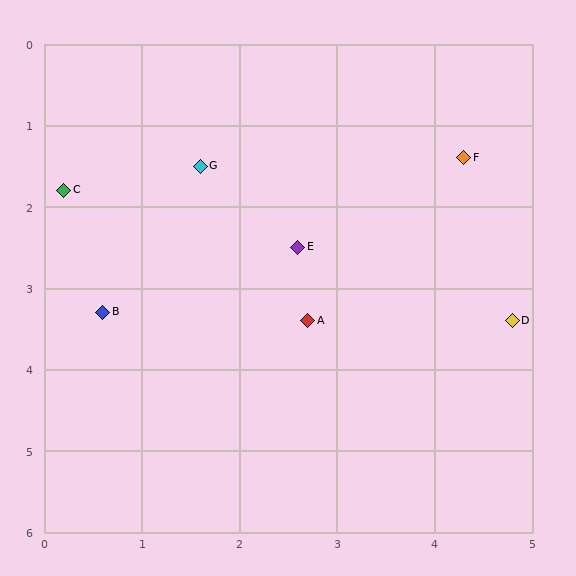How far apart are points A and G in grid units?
Points A and G are about 2.2 grid units apart.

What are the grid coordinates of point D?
Point D is at approximately (4.8, 3.4).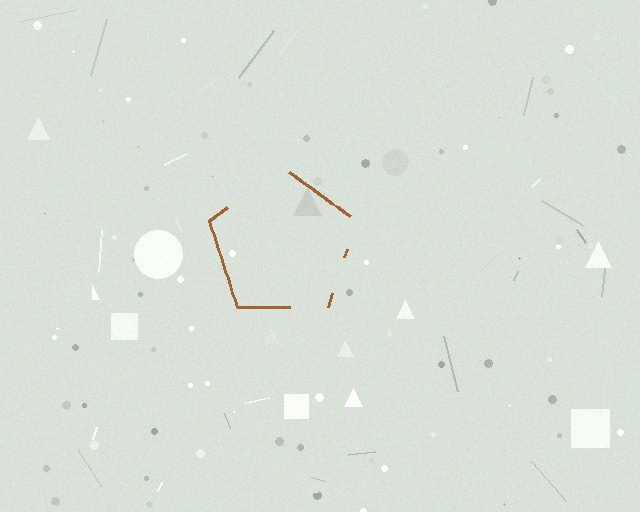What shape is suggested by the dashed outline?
The dashed outline suggests a pentagon.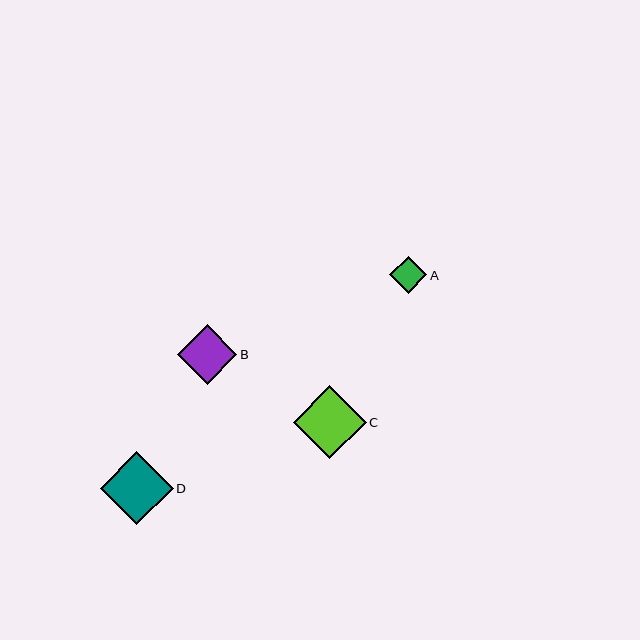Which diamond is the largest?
Diamond D is the largest with a size of approximately 73 pixels.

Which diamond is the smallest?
Diamond A is the smallest with a size of approximately 37 pixels.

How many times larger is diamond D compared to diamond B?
Diamond D is approximately 1.2 times the size of diamond B.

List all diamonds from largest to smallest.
From largest to smallest: D, C, B, A.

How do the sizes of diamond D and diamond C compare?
Diamond D and diamond C are approximately the same size.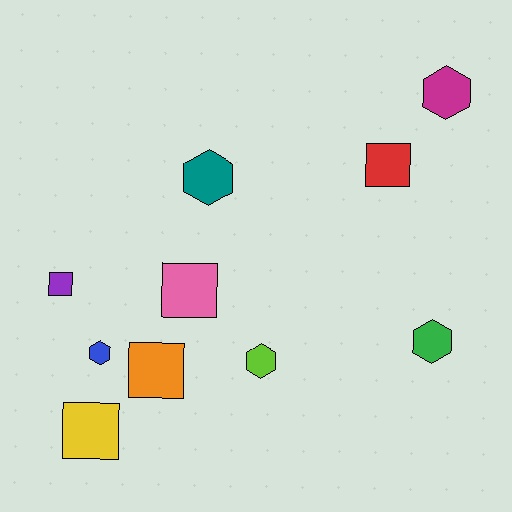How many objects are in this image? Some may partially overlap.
There are 10 objects.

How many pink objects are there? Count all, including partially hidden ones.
There is 1 pink object.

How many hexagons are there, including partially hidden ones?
There are 5 hexagons.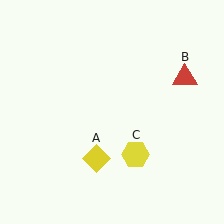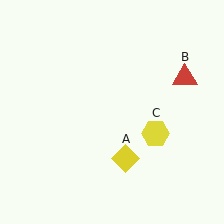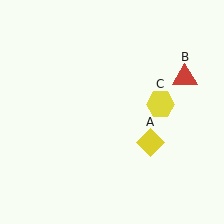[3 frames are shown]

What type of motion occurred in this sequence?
The yellow diamond (object A), yellow hexagon (object C) rotated counterclockwise around the center of the scene.